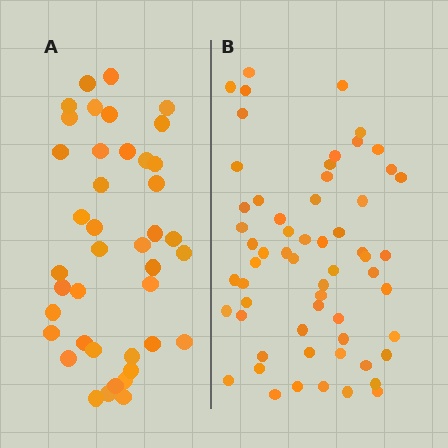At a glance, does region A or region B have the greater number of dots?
Region B (the right region) has more dots.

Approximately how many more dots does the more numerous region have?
Region B has approximately 20 more dots than region A.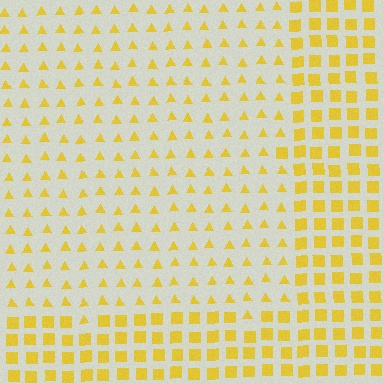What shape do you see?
I see a rectangle.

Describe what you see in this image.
The image is filled with small yellow elements arranged in a uniform grid. A rectangle-shaped region contains triangles, while the surrounding area contains squares. The boundary is defined purely by the change in element shape.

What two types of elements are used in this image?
The image uses triangles inside the rectangle region and squares outside it.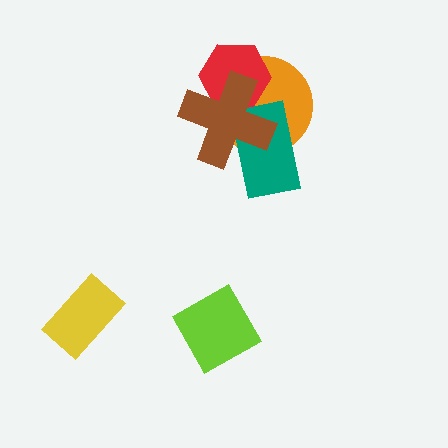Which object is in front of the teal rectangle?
The brown cross is in front of the teal rectangle.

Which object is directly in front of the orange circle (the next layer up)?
The red hexagon is directly in front of the orange circle.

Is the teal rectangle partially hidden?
Yes, it is partially covered by another shape.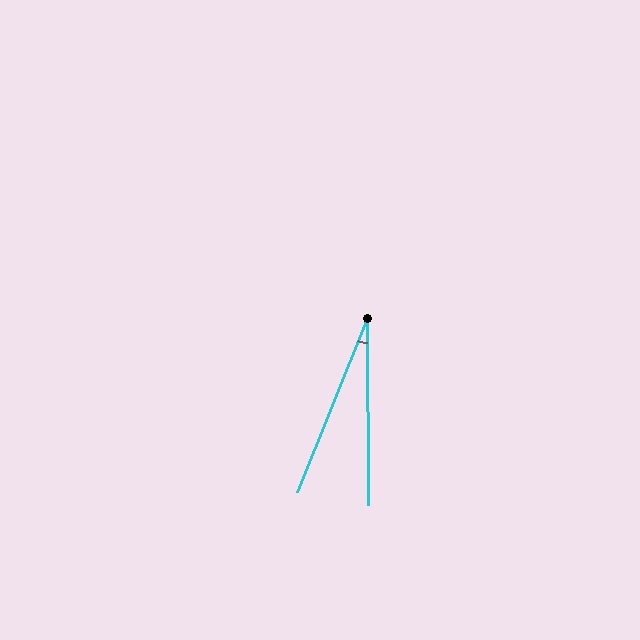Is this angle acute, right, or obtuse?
It is acute.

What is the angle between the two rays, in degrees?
Approximately 22 degrees.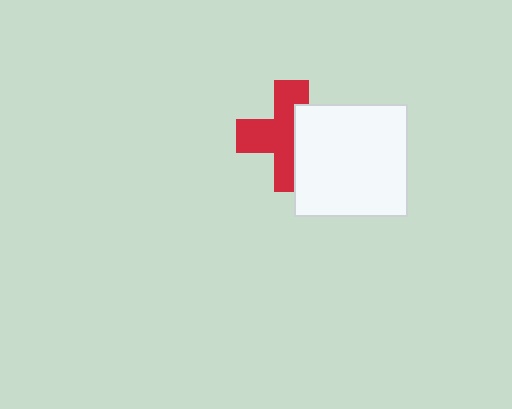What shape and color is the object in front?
The object in front is a white square.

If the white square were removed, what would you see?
You would see the complete red cross.